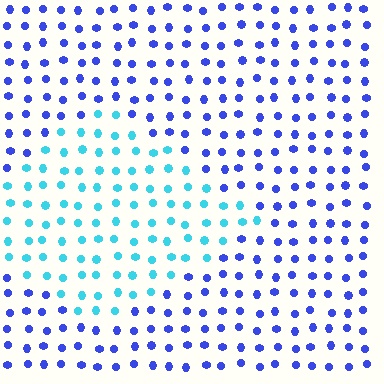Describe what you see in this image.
The image is filled with small blue elements in a uniform arrangement. A diamond-shaped region is visible where the elements are tinted to a slightly different hue, forming a subtle color boundary.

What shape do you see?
I see a diamond.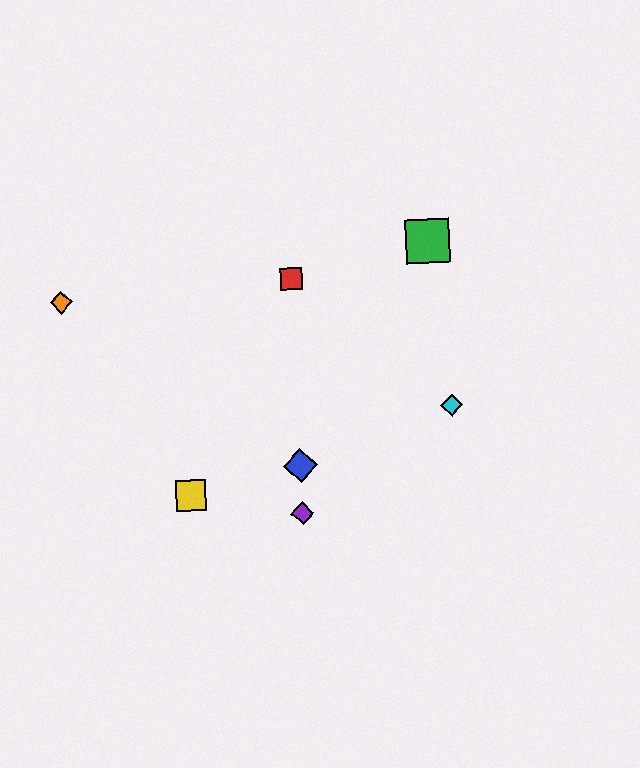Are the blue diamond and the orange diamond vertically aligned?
No, the blue diamond is at x≈300 and the orange diamond is at x≈61.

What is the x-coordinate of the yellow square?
The yellow square is at x≈191.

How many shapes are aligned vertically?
3 shapes (the red square, the blue diamond, the purple diamond) are aligned vertically.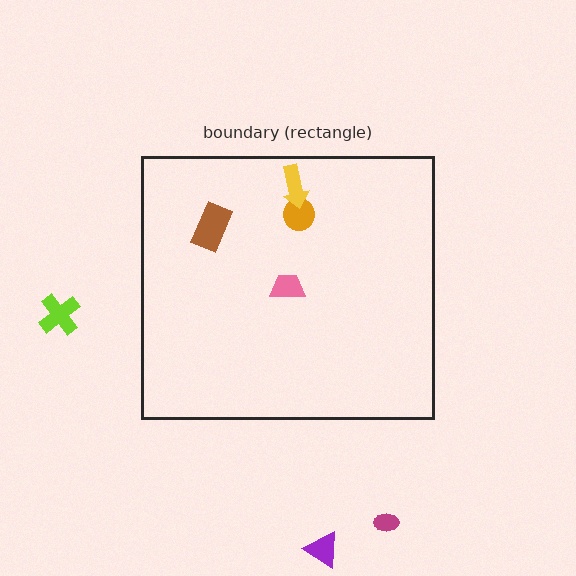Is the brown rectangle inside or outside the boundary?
Inside.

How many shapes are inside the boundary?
4 inside, 3 outside.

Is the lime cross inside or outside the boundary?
Outside.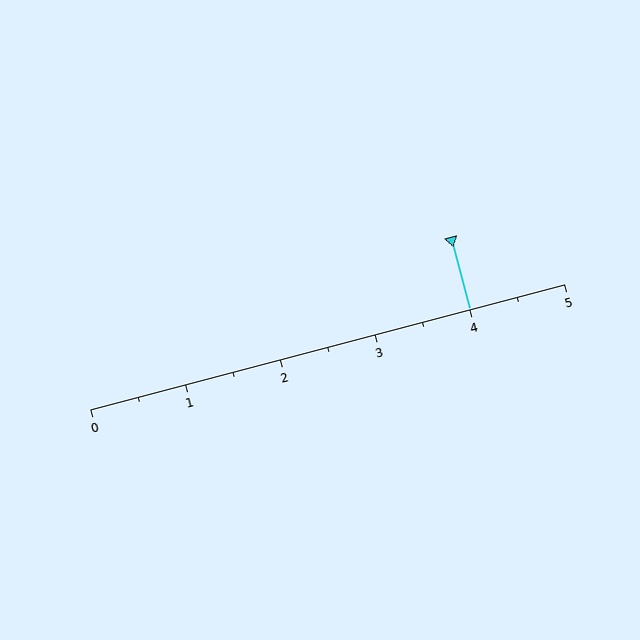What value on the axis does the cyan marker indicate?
The marker indicates approximately 4.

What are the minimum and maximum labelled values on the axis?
The axis runs from 0 to 5.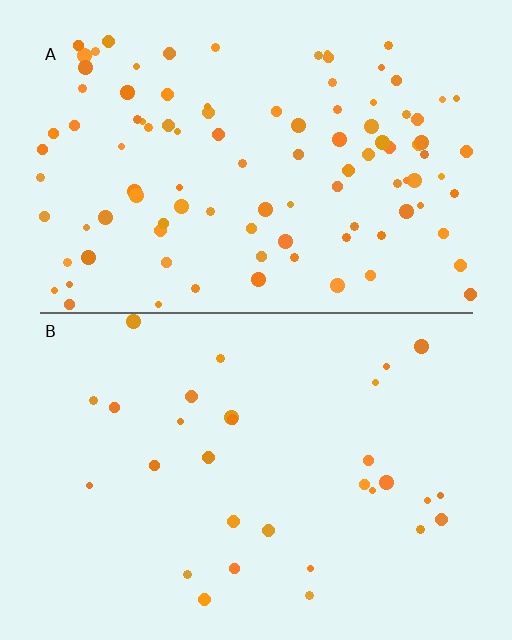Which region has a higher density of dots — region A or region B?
A (the top).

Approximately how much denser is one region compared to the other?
Approximately 3.4× — region A over region B.